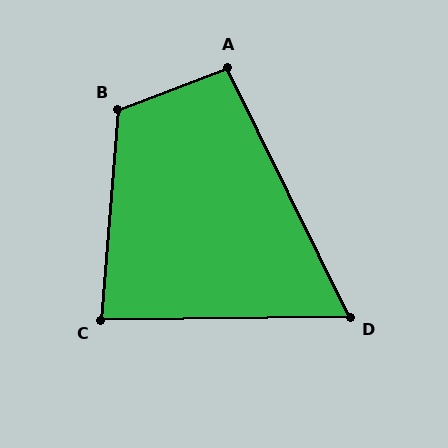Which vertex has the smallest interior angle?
D, at approximately 65 degrees.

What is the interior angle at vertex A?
Approximately 95 degrees (obtuse).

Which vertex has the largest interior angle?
B, at approximately 115 degrees.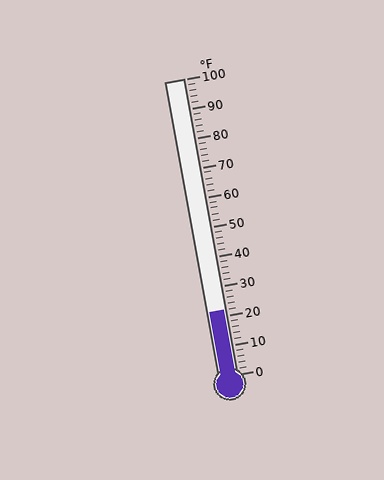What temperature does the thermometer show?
The thermometer shows approximately 22°F.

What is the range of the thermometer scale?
The thermometer scale ranges from 0°F to 100°F.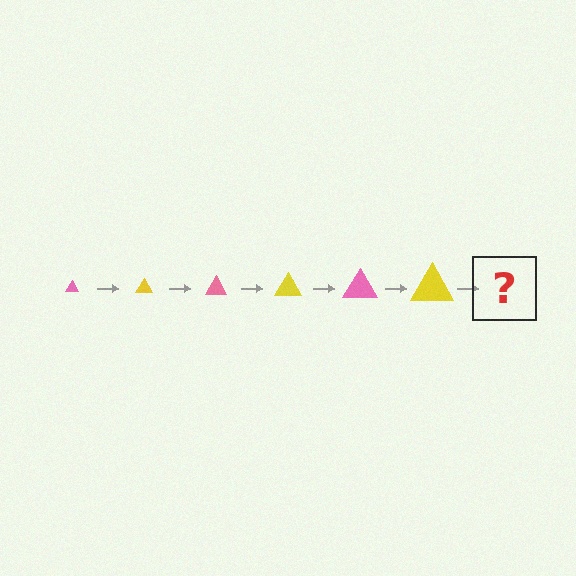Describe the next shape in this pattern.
It should be a pink triangle, larger than the previous one.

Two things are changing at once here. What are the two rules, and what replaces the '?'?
The two rules are that the triangle grows larger each step and the color cycles through pink and yellow. The '?' should be a pink triangle, larger than the previous one.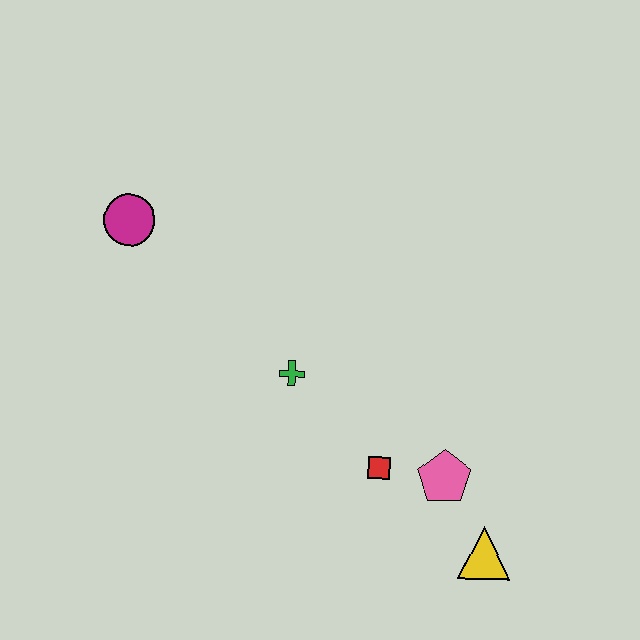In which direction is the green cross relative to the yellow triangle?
The green cross is to the left of the yellow triangle.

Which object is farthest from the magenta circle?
The yellow triangle is farthest from the magenta circle.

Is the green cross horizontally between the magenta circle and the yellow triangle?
Yes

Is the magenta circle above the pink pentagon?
Yes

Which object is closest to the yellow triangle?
The pink pentagon is closest to the yellow triangle.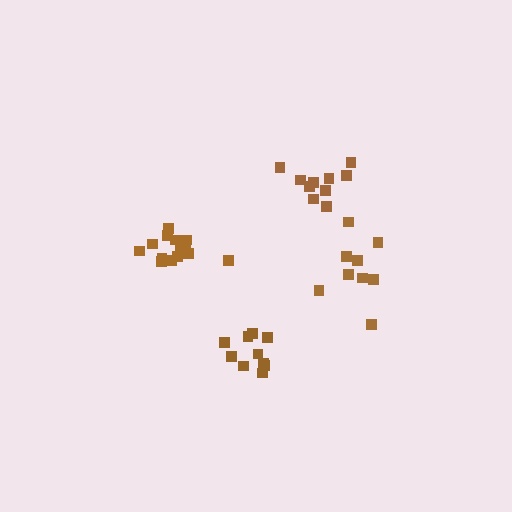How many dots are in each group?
Group 1: 14 dots, Group 2: 9 dots, Group 3: 10 dots, Group 4: 10 dots (43 total).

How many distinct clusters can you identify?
There are 4 distinct clusters.